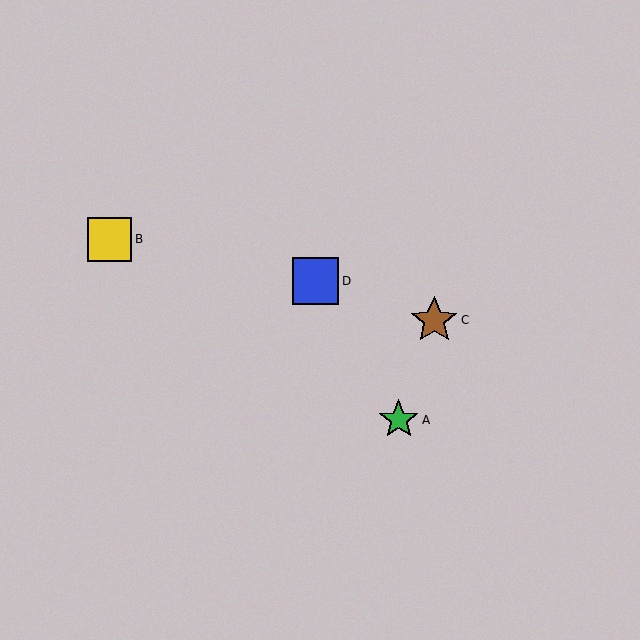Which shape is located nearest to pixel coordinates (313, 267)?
The blue square (labeled D) at (315, 281) is nearest to that location.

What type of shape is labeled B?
Shape B is a yellow square.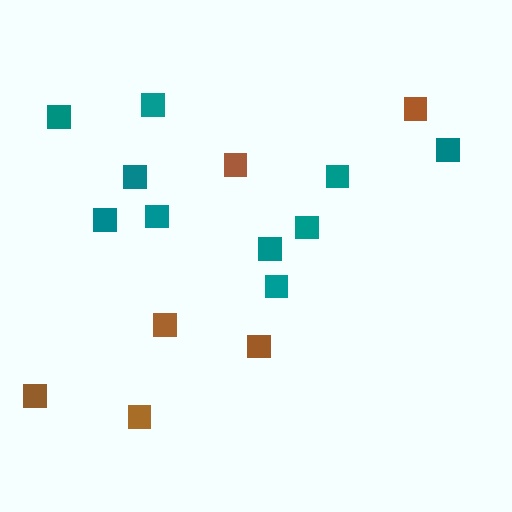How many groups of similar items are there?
There are 2 groups: one group of teal squares (10) and one group of brown squares (6).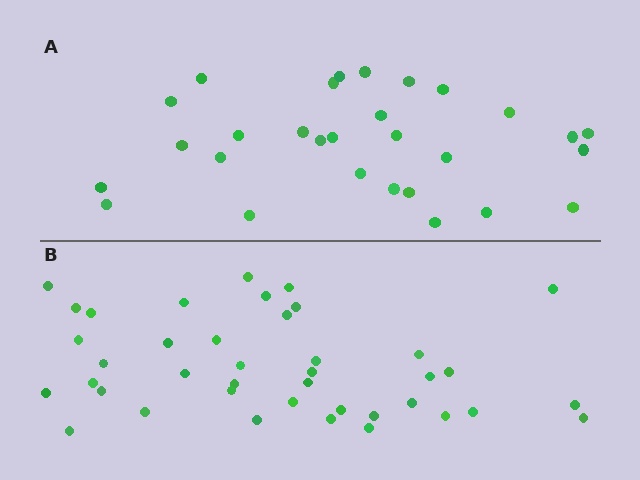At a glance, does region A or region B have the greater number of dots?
Region B (the bottom region) has more dots.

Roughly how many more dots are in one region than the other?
Region B has roughly 12 or so more dots than region A.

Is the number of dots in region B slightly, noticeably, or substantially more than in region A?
Region B has noticeably more, but not dramatically so. The ratio is roughly 1.4 to 1.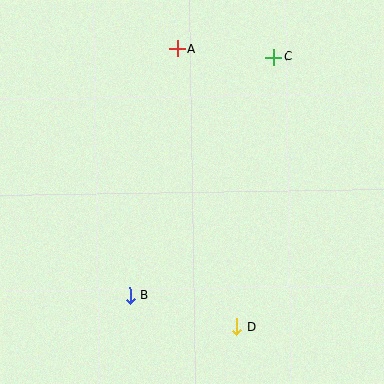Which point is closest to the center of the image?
Point B at (130, 295) is closest to the center.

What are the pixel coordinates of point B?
Point B is at (130, 295).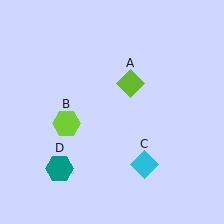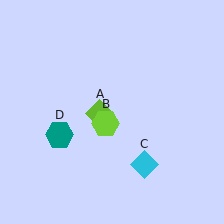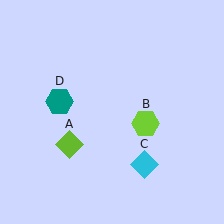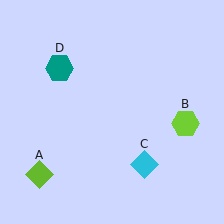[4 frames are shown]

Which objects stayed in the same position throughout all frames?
Cyan diamond (object C) remained stationary.